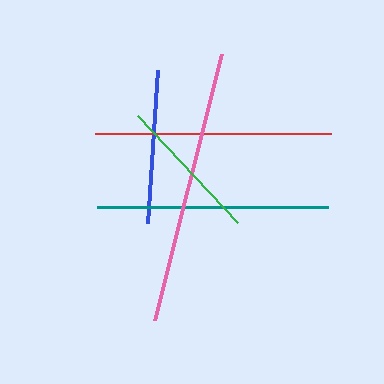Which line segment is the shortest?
The green line is the shortest at approximately 148 pixels.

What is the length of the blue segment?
The blue segment is approximately 153 pixels long.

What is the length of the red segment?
The red segment is approximately 236 pixels long.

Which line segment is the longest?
The pink line is the longest at approximately 274 pixels.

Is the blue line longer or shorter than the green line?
The blue line is longer than the green line.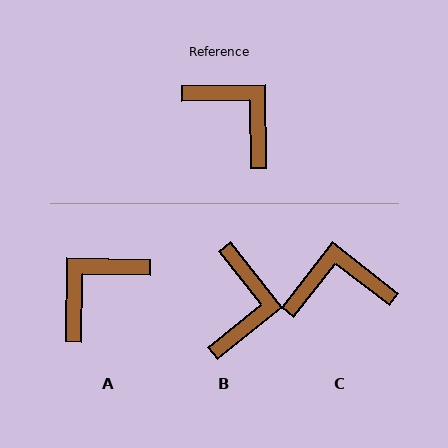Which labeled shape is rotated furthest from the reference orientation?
A, about 88 degrees away.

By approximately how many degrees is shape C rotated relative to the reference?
Approximately 52 degrees counter-clockwise.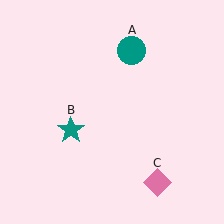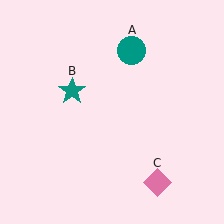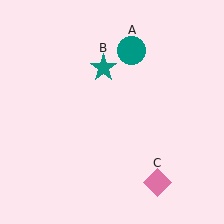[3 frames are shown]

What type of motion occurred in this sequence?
The teal star (object B) rotated clockwise around the center of the scene.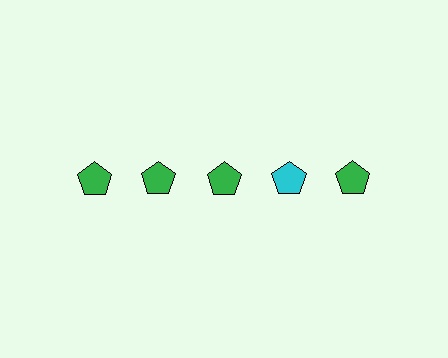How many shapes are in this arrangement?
There are 5 shapes arranged in a grid pattern.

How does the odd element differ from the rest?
It has a different color: cyan instead of green.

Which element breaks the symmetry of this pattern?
The cyan pentagon in the top row, second from right column breaks the symmetry. All other shapes are green pentagons.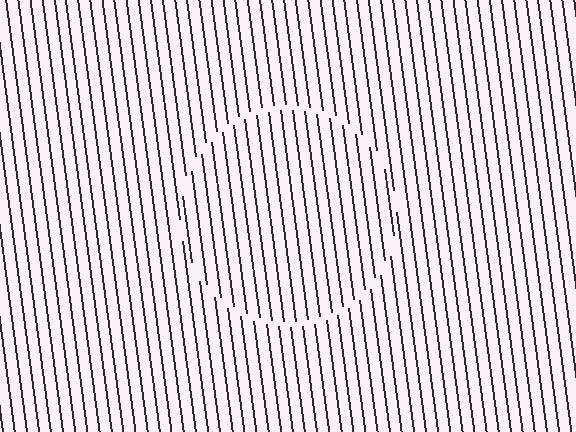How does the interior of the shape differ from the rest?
The interior of the shape contains the same grating, shifted by half a period — the contour is defined by the phase discontinuity where line-ends from the inner and outer gratings abut.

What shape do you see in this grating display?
An illusory circle. The interior of the shape contains the same grating, shifted by half a period — the contour is defined by the phase discontinuity where line-ends from the inner and outer gratings abut.